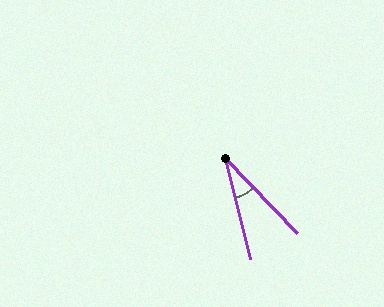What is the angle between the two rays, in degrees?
Approximately 30 degrees.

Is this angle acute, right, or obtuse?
It is acute.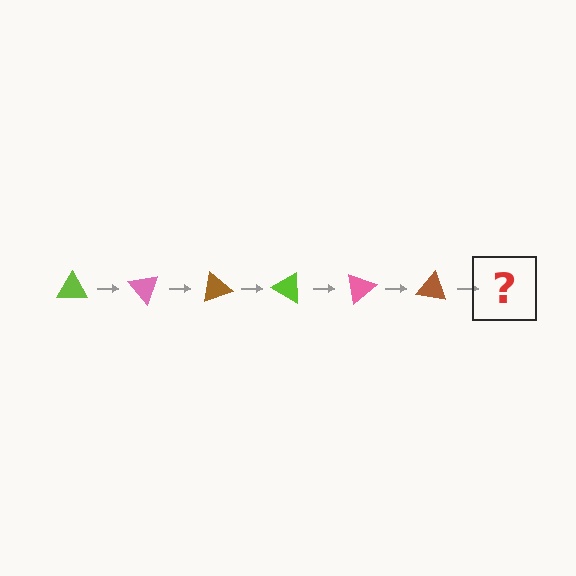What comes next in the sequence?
The next element should be a lime triangle, rotated 300 degrees from the start.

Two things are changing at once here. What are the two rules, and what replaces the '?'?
The two rules are that it rotates 50 degrees each step and the color cycles through lime, pink, and brown. The '?' should be a lime triangle, rotated 300 degrees from the start.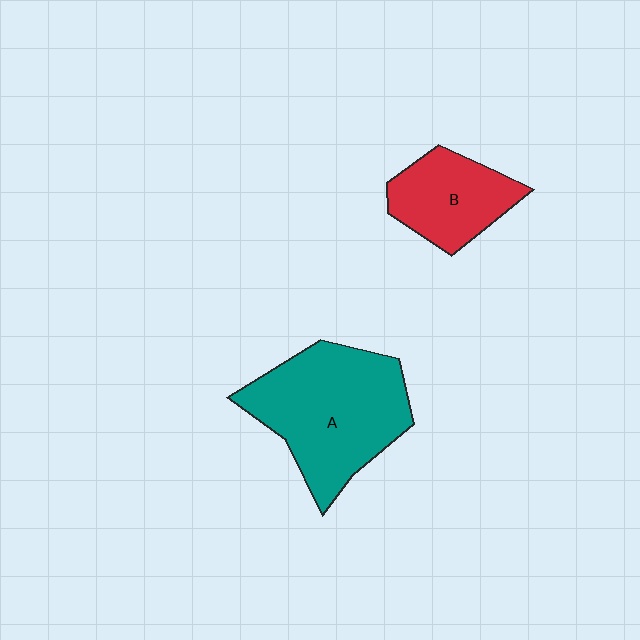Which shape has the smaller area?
Shape B (red).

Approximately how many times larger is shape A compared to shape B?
Approximately 1.9 times.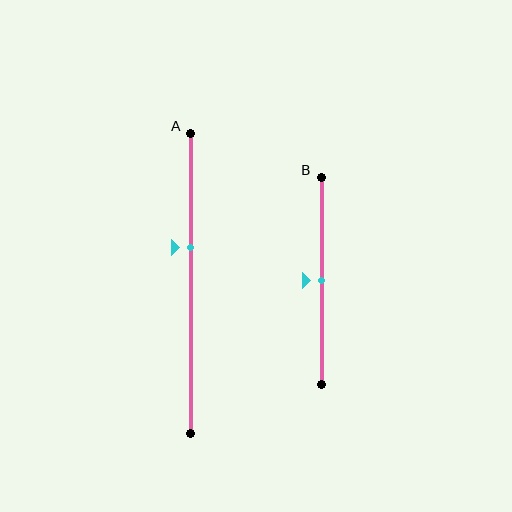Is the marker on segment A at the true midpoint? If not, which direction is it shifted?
No, the marker on segment A is shifted upward by about 12% of the segment length.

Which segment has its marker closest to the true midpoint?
Segment B has its marker closest to the true midpoint.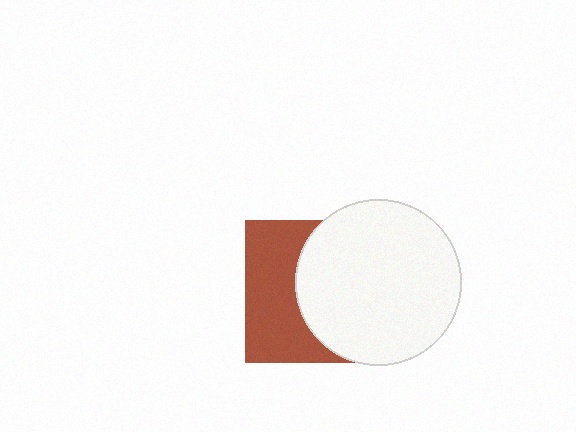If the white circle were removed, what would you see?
You would see the complete brown square.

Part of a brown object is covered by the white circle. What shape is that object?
It is a square.